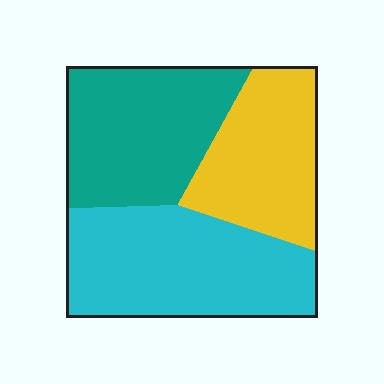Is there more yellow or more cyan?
Cyan.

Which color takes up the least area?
Yellow, at roughly 30%.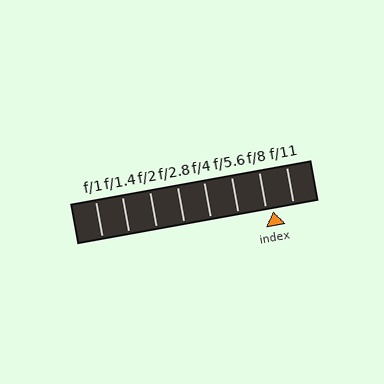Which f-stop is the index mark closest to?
The index mark is closest to f/8.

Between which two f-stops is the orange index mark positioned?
The index mark is between f/8 and f/11.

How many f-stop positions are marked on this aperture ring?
There are 8 f-stop positions marked.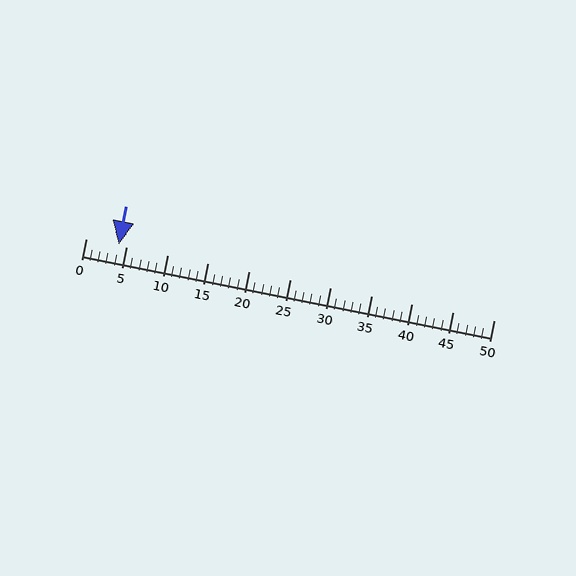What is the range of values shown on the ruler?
The ruler shows values from 0 to 50.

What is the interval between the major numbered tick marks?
The major tick marks are spaced 5 units apart.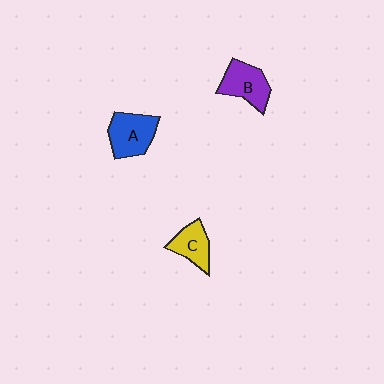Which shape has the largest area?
Shape A (blue).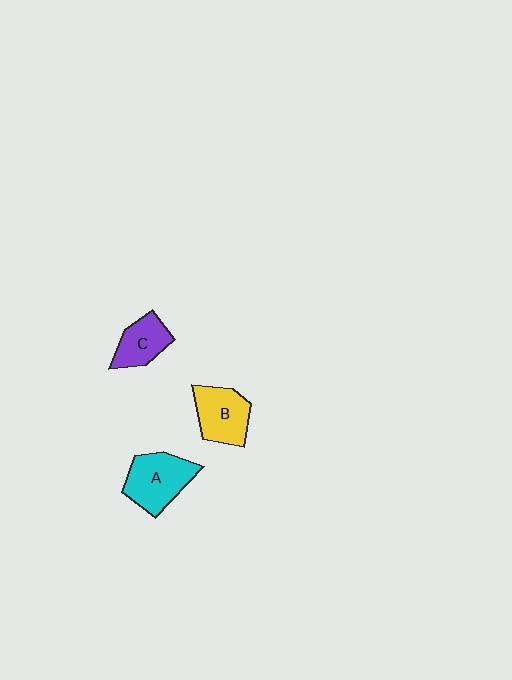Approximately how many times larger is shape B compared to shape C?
Approximately 1.3 times.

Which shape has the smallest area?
Shape C (purple).